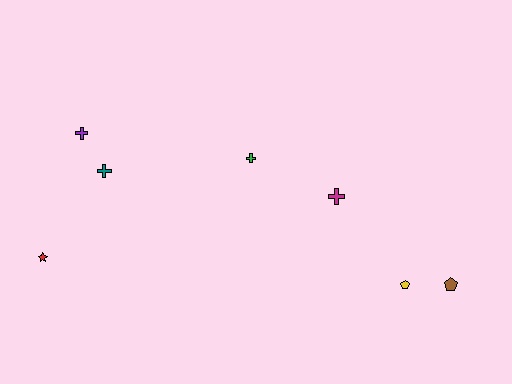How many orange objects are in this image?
There are no orange objects.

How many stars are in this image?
There is 1 star.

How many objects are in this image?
There are 7 objects.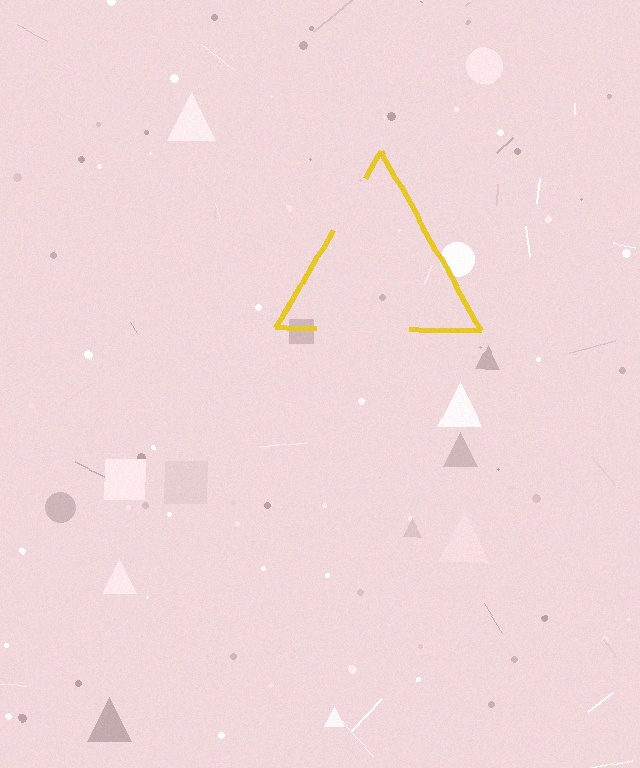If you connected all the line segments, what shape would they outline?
They would outline a triangle.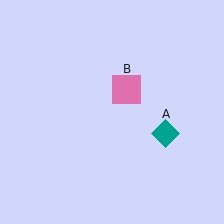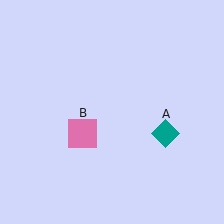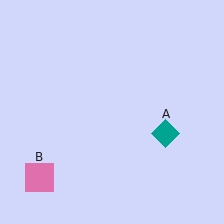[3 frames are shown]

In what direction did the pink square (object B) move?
The pink square (object B) moved down and to the left.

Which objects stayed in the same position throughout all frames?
Teal diamond (object A) remained stationary.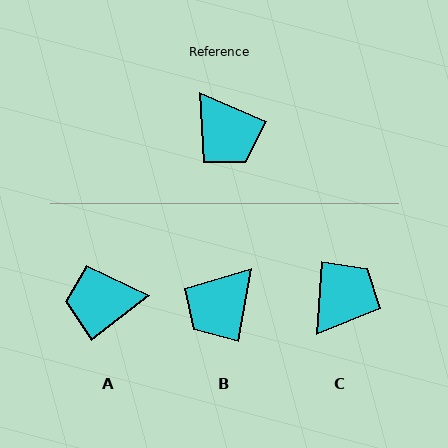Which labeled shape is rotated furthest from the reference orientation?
A, about 119 degrees away.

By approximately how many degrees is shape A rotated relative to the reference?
Approximately 119 degrees clockwise.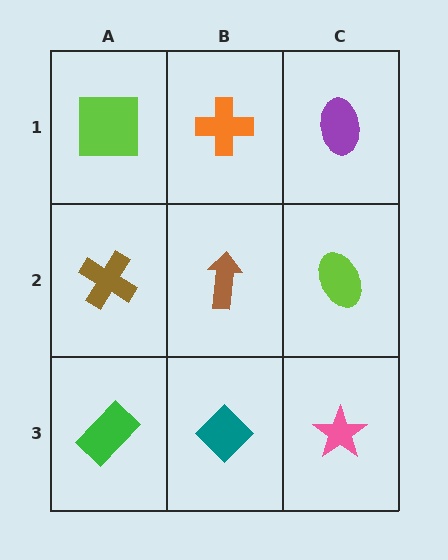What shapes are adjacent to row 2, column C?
A purple ellipse (row 1, column C), a pink star (row 3, column C), a brown arrow (row 2, column B).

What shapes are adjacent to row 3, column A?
A brown cross (row 2, column A), a teal diamond (row 3, column B).